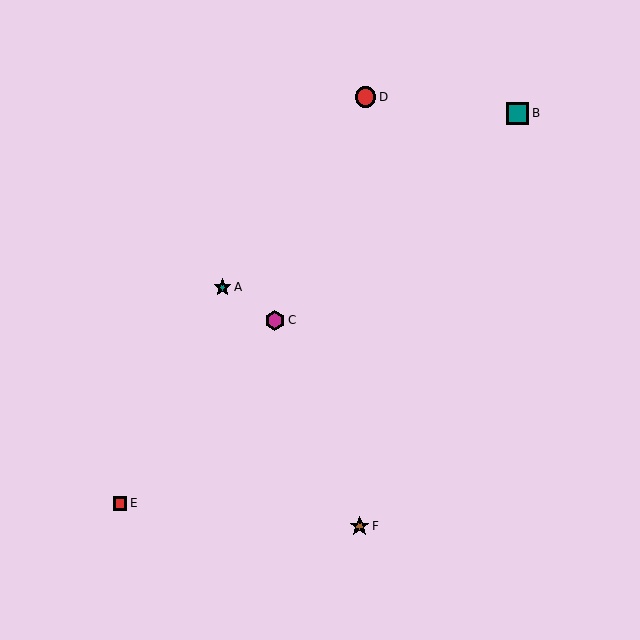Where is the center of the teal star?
The center of the teal star is at (223, 287).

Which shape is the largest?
The teal square (labeled B) is the largest.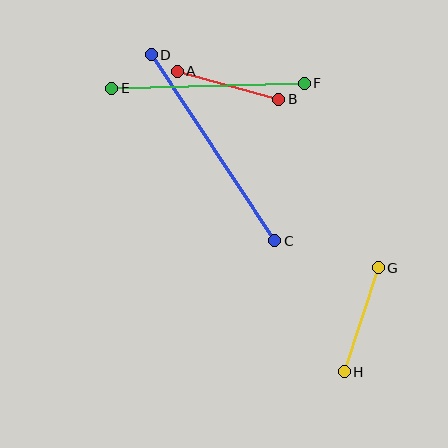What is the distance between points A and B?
The distance is approximately 105 pixels.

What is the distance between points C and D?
The distance is approximately 223 pixels.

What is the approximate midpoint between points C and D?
The midpoint is at approximately (213, 148) pixels.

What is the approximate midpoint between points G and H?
The midpoint is at approximately (361, 320) pixels.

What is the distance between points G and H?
The distance is approximately 109 pixels.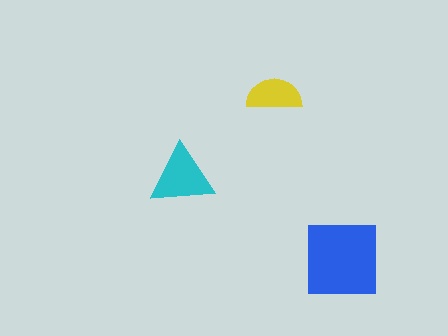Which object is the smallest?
The yellow semicircle.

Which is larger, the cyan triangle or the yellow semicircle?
The cyan triangle.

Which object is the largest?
The blue square.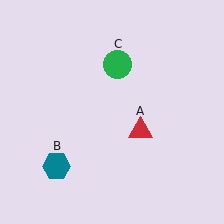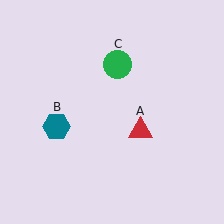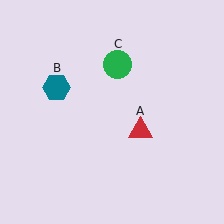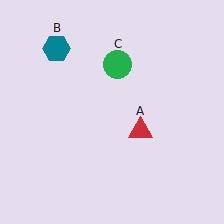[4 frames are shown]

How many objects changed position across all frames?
1 object changed position: teal hexagon (object B).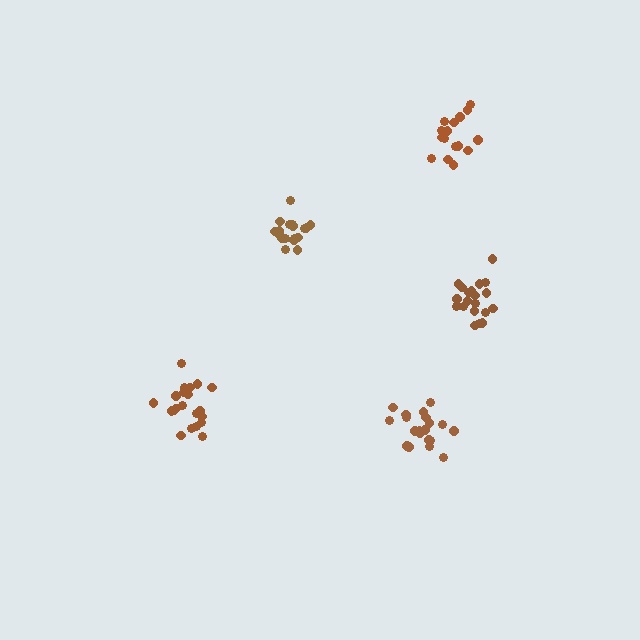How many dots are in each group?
Group 1: 18 dots, Group 2: 17 dots, Group 3: 21 dots, Group 4: 20 dots, Group 5: 20 dots (96 total).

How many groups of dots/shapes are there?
There are 5 groups.